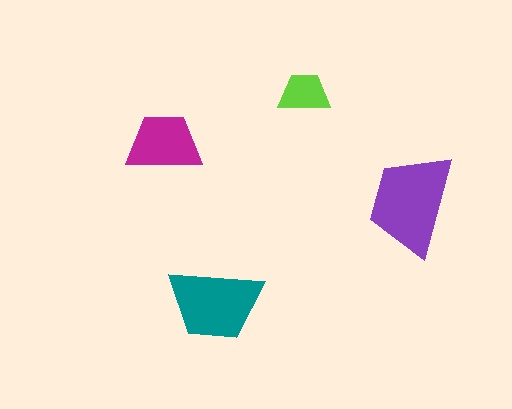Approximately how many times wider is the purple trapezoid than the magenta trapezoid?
About 1.5 times wider.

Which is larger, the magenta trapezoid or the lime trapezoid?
The magenta one.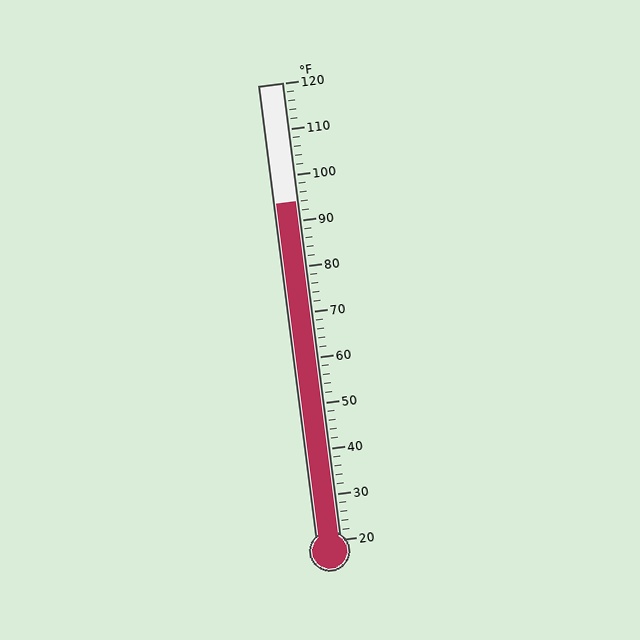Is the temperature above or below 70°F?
The temperature is above 70°F.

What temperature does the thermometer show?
The thermometer shows approximately 94°F.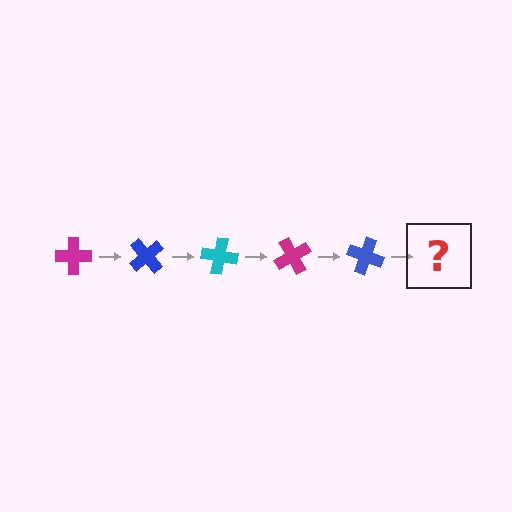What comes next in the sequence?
The next element should be a cyan cross, rotated 250 degrees from the start.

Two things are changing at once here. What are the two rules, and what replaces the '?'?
The two rules are that it rotates 50 degrees each step and the color cycles through magenta, blue, and cyan. The '?' should be a cyan cross, rotated 250 degrees from the start.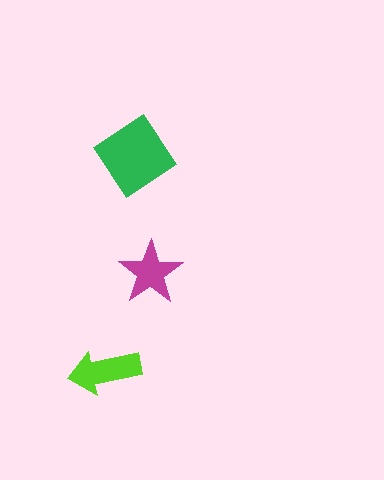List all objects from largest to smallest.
The green diamond, the lime arrow, the magenta star.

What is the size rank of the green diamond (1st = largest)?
1st.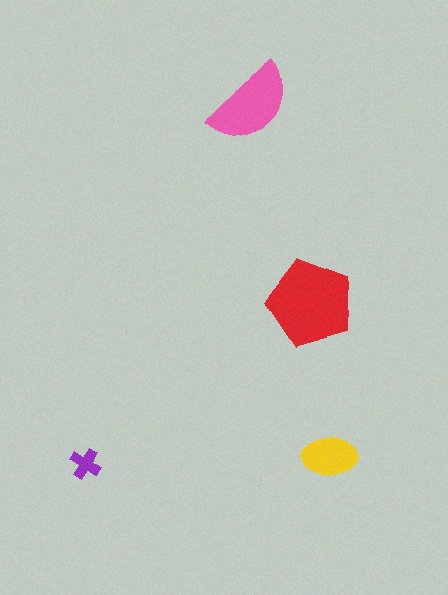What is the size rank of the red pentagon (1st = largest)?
1st.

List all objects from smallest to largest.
The purple cross, the yellow ellipse, the pink semicircle, the red pentagon.